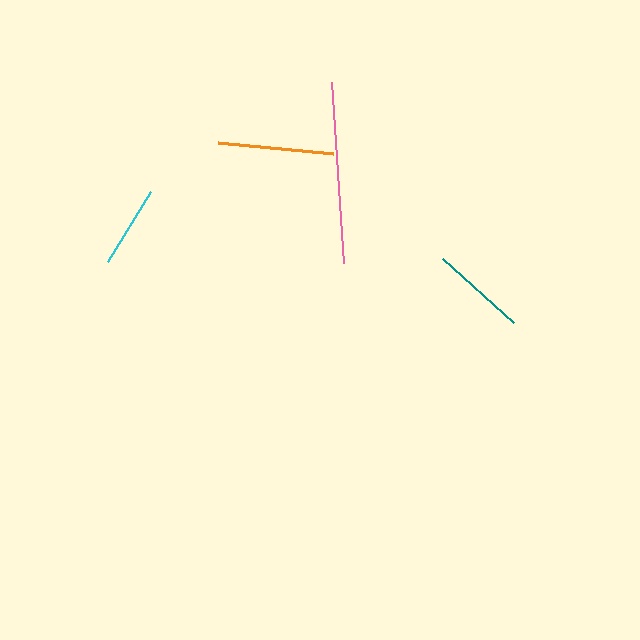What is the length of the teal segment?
The teal segment is approximately 95 pixels long.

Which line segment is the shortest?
The cyan line is the shortest at approximately 83 pixels.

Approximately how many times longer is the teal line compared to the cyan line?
The teal line is approximately 1.2 times the length of the cyan line.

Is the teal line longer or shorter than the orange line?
The orange line is longer than the teal line.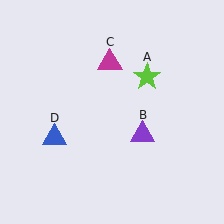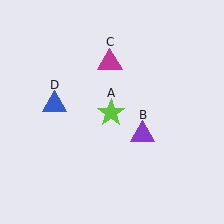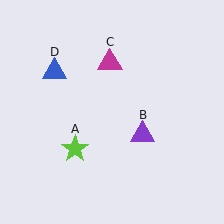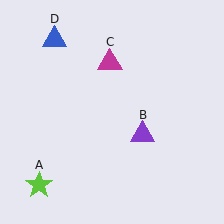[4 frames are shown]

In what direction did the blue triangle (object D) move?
The blue triangle (object D) moved up.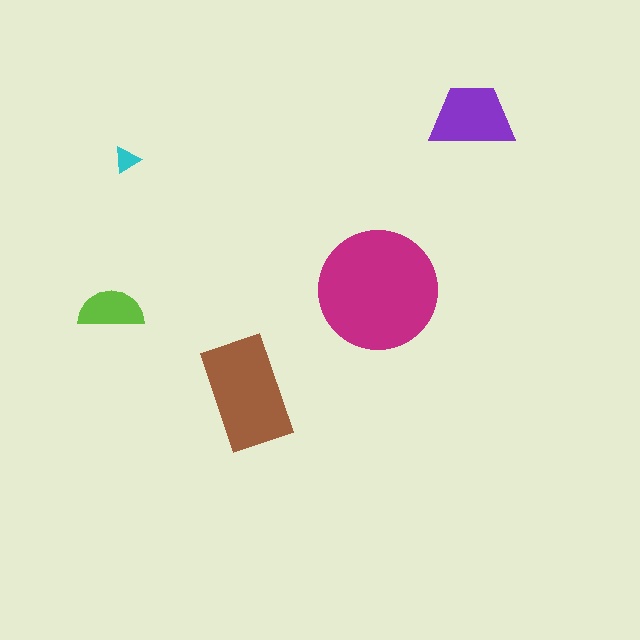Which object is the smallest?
The cyan triangle.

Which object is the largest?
The magenta circle.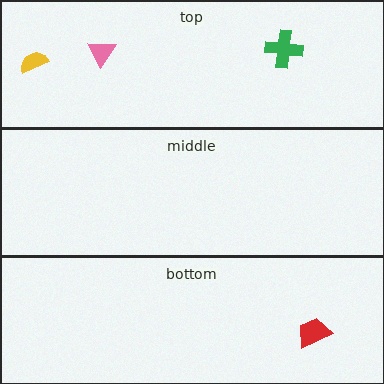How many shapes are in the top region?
3.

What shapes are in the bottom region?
The red trapezoid.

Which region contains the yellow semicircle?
The top region.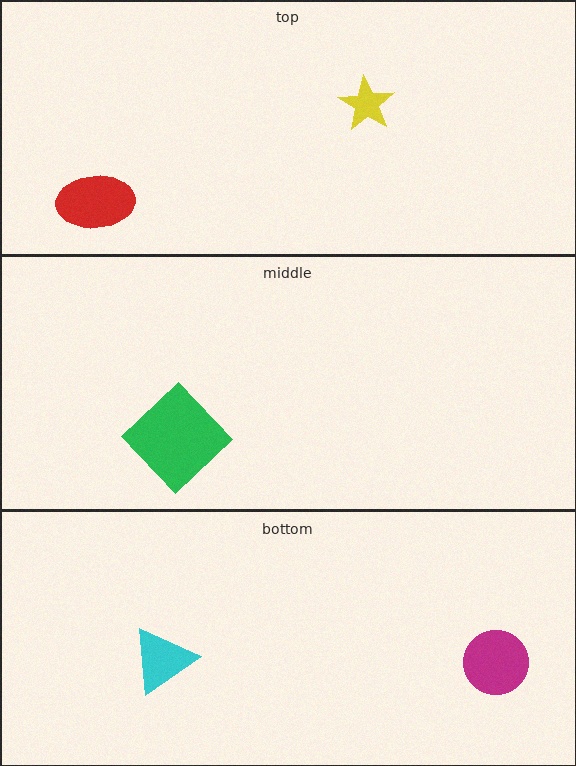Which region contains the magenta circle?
The bottom region.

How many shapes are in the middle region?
1.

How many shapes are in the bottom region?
2.